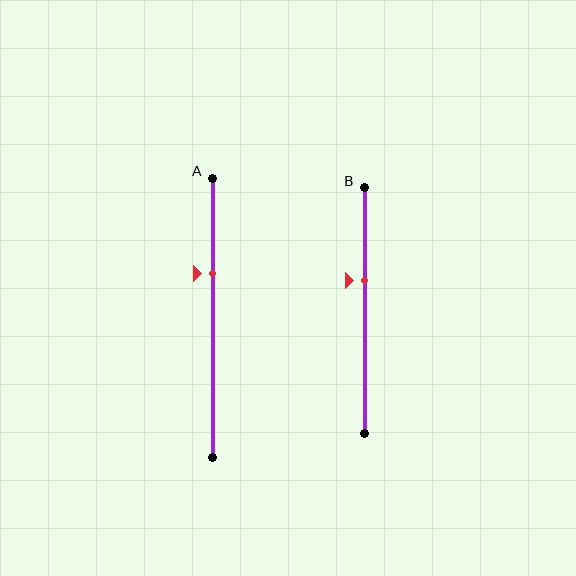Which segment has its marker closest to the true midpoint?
Segment B has its marker closest to the true midpoint.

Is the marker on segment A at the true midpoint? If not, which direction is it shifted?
No, the marker on segment A is shifted upward by about 16% of the segment length.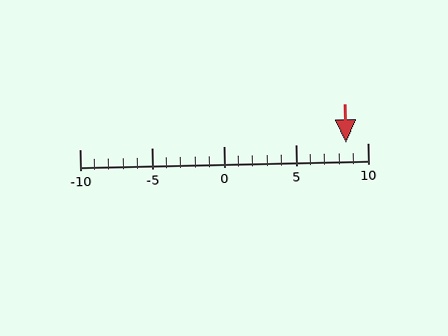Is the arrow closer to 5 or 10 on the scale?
The arrow is closer to 10.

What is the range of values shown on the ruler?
The ruler shows values from -10 to 10.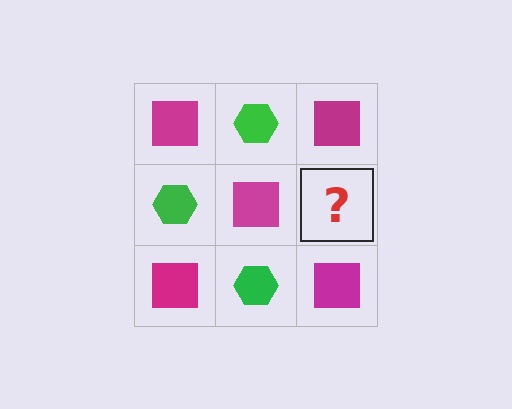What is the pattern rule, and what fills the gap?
The rule is that it alternates magenta square and green hexagon in a checkerboard pattern. The gap should be filled with a green hexagon.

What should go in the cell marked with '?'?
The missing cell should contain a green hexagon.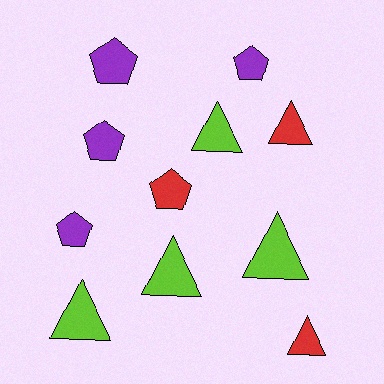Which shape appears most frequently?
Triangle, with 6 objects.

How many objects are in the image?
There are 11 objects.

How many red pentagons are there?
There is 1 red pentagon.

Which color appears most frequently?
Purple, with 4 objects.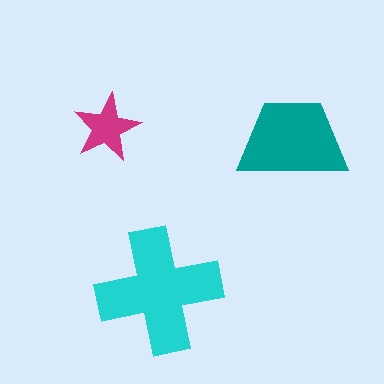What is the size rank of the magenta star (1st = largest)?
3rd.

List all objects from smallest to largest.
The magenta star, the teal trapezoid, the cyan cross.